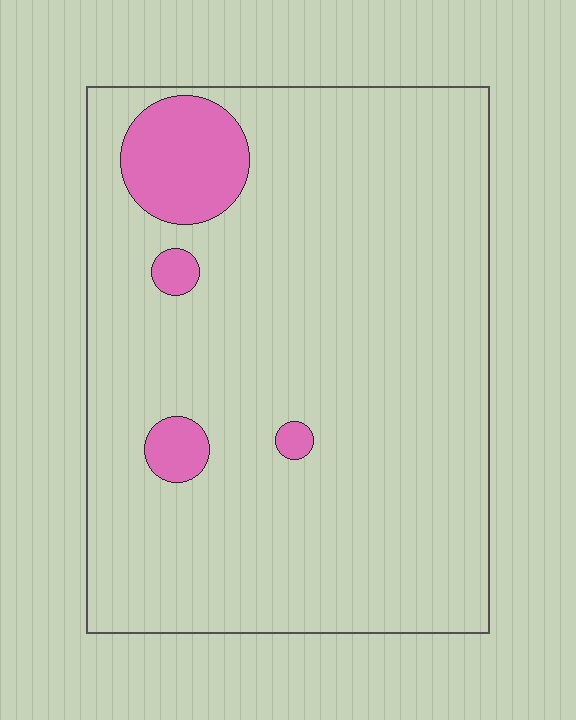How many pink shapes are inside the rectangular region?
4.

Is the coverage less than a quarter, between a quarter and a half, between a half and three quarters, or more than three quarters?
Less than a quarter.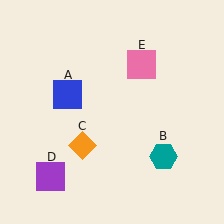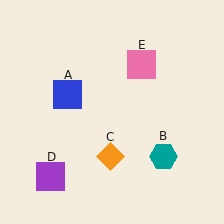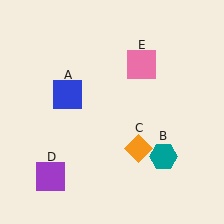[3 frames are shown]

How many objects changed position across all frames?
1 object changed position: orange diamond (object C).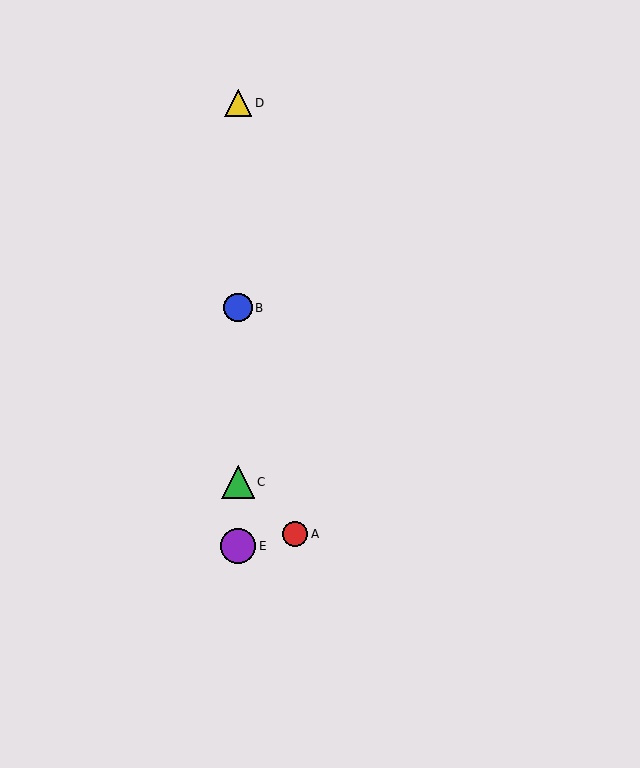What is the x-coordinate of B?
Object B is at x≈238.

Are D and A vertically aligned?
No, D is at x≈238 and A is at x≈295.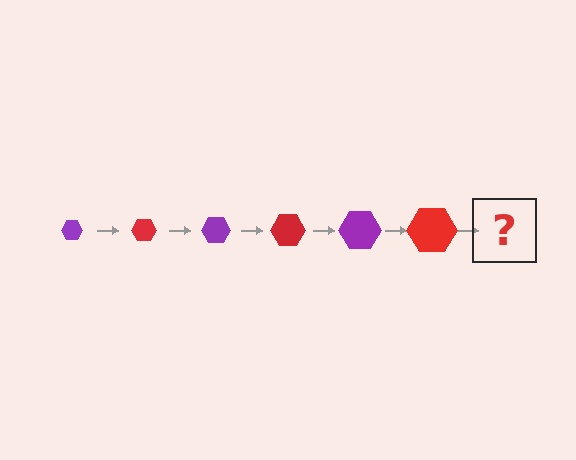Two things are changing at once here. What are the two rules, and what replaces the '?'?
The two rules are that the hexagon grows larger each step and the color cycles through purple and red. The '?' should be a purple hexagon, larger than the previous one.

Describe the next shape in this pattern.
It should be a purple hexagon, larger than the previous one.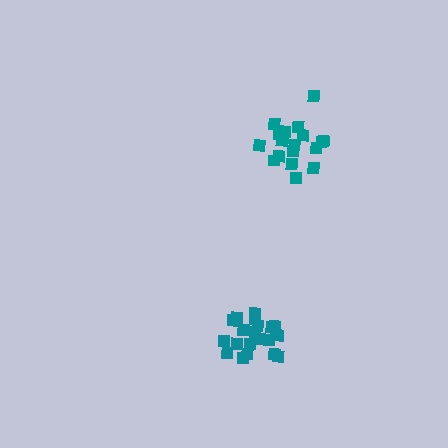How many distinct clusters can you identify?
There are 2 distinct clusters.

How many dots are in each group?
Group 1: 19 dots, Group 2: 21 dots (40 total).